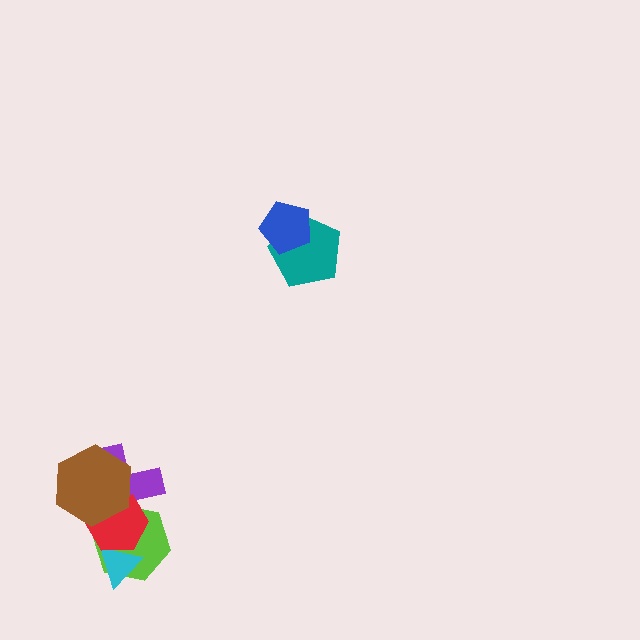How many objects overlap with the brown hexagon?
3 objects overlap with the brown hexagon.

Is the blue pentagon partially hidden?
No, no other shape covers it.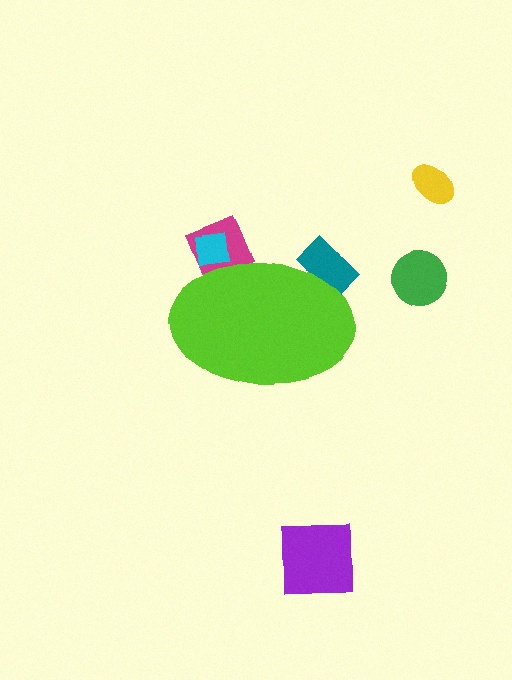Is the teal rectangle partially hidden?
Yes, the teal rectangle is partially hidden behind the lime ellipse.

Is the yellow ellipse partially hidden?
No, the yellow ellipse is fully visible.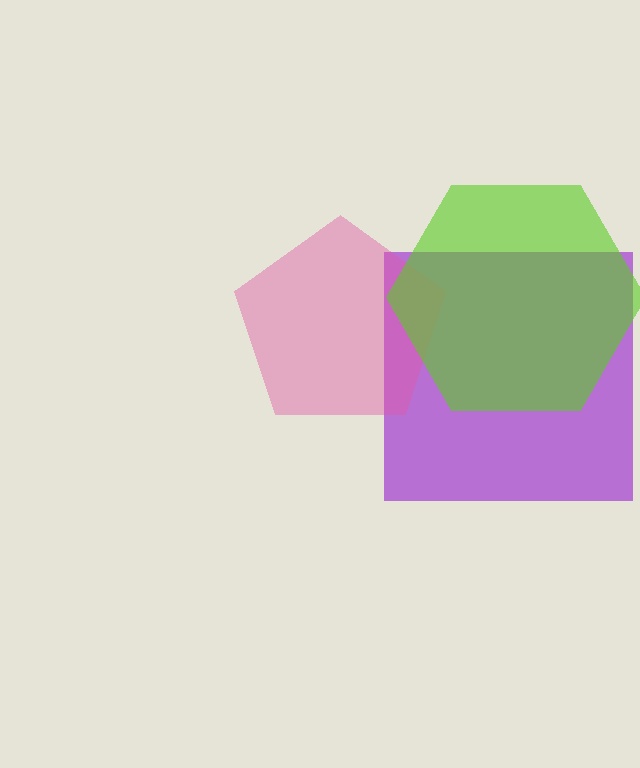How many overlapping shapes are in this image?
There are 3 overlapping shapes in the image.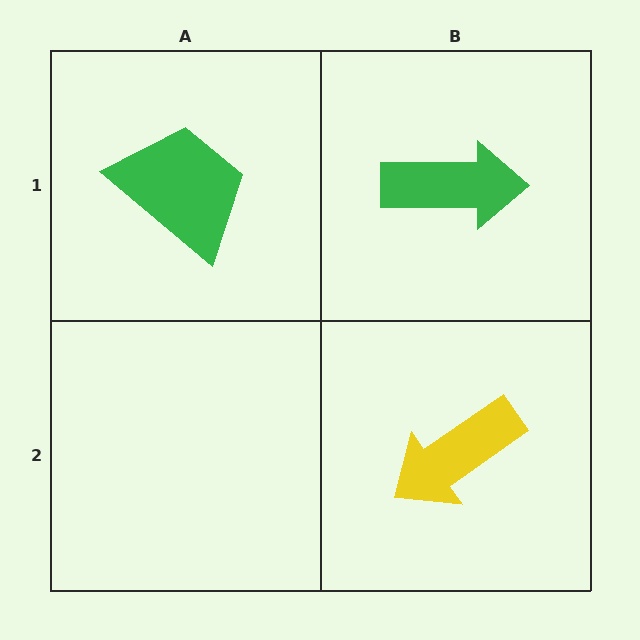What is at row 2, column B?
A yellow arrow.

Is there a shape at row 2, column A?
No, that cell is empty.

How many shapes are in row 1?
2 shapes.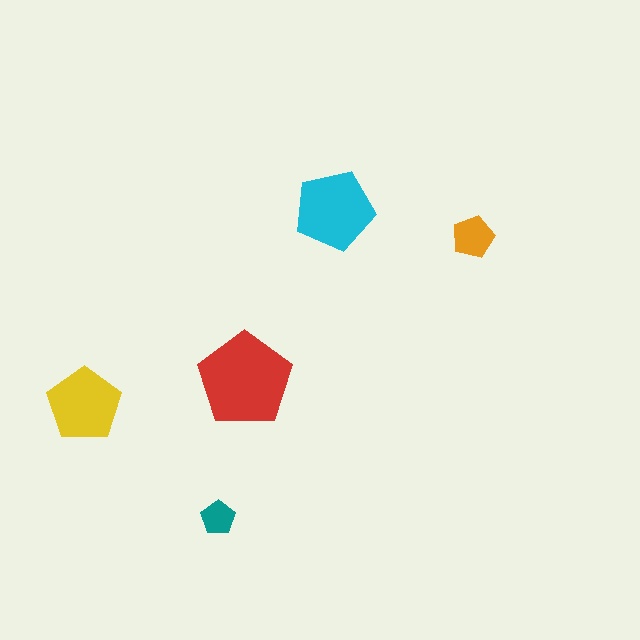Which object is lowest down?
The teal pentagon is bottommost.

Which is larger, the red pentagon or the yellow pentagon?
The red one.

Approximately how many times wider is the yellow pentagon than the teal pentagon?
About 2 times wider.